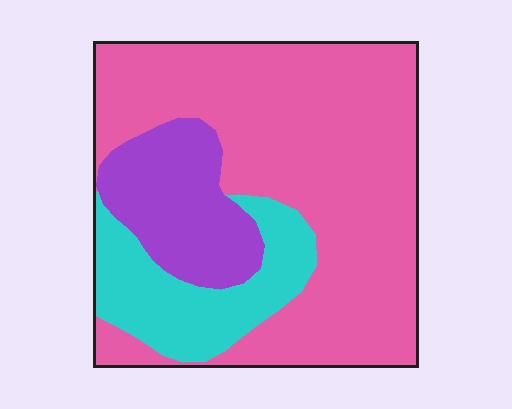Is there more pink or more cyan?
Pink.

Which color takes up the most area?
Pink, at roughly 65%.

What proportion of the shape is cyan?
Cyan covers roughly 20% of the shape.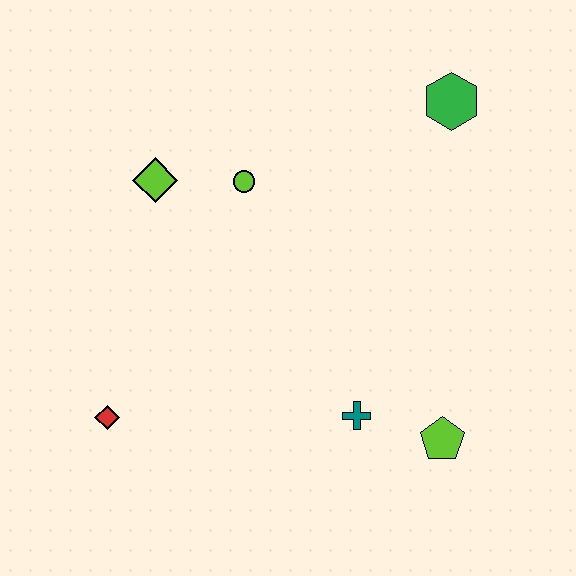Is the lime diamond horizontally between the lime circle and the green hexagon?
No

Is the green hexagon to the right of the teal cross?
Yes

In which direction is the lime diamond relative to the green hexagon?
The lime diamond is to the left of the green hexagon.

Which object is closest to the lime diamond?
The lime circle is closest to the lime diamond.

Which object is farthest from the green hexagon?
The red diamond is farthest from the green hexagon.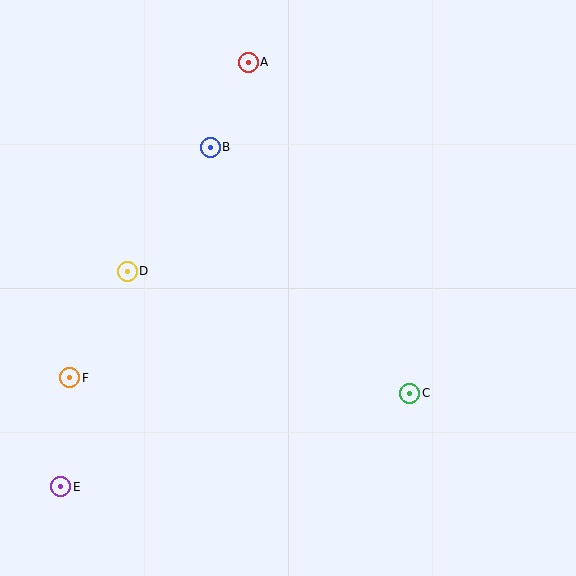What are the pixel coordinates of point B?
Point B is at (210, 147).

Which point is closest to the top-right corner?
Point A is closest to the top-right corner.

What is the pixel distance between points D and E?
The distance between D and E is 226 pixels.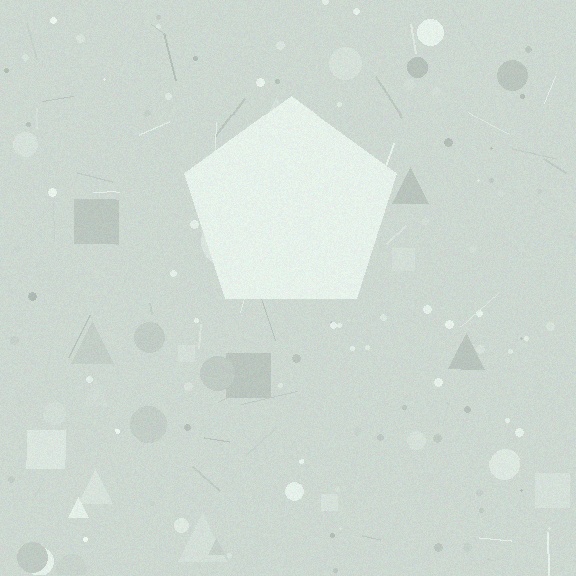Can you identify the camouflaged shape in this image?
The camouflaged shape is a pentagon.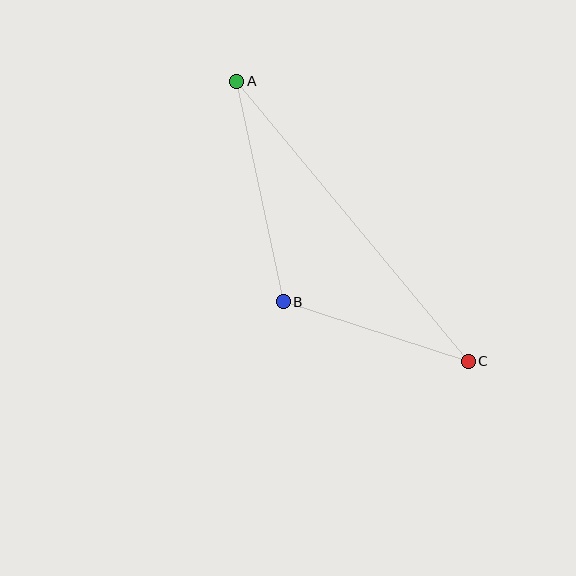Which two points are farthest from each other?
Points A and C are farthest from each other.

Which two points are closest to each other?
Points B and C are closest to each other.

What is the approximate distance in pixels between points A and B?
The distance between A and B is approximately 225 pixels.